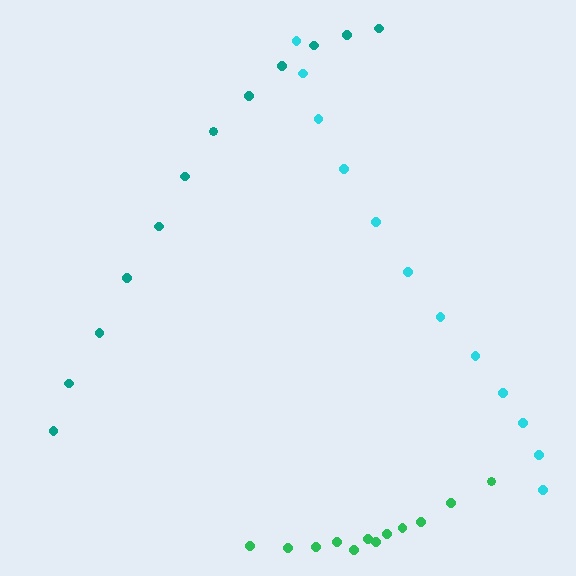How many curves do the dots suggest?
There are 3 distinct paths.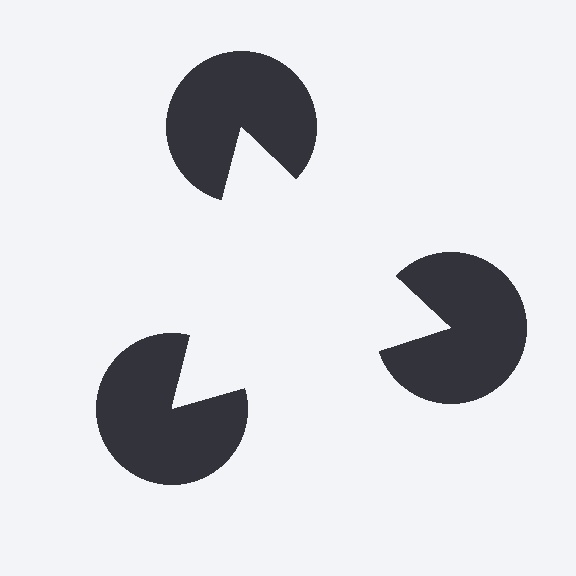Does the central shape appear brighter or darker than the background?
It typically appears slightly brighter than the background, even though no actual brightness change is drawn.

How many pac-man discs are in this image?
There are 3 — one at each vertex of the illusory triangle.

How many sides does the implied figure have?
3 sides.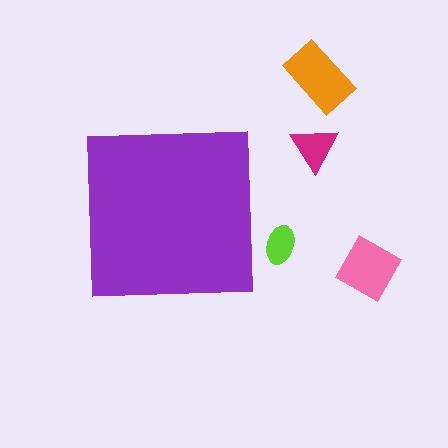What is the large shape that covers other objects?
A purple square.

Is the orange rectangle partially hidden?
No, the orange rectangle is fully visible.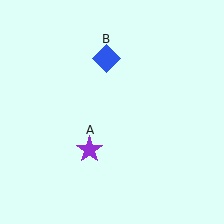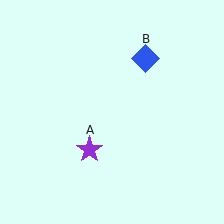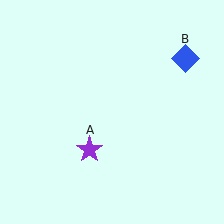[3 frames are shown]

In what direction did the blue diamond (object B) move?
The blue diamond (object B) moved right.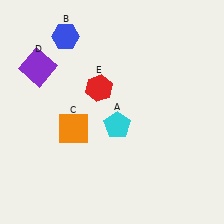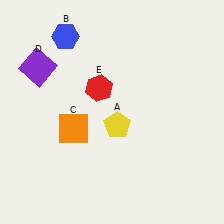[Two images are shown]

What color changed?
The pentagon (A) changed from cyan in Image 1 to yellow in Image 2.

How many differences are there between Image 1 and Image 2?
There is 1 difference between the two images.